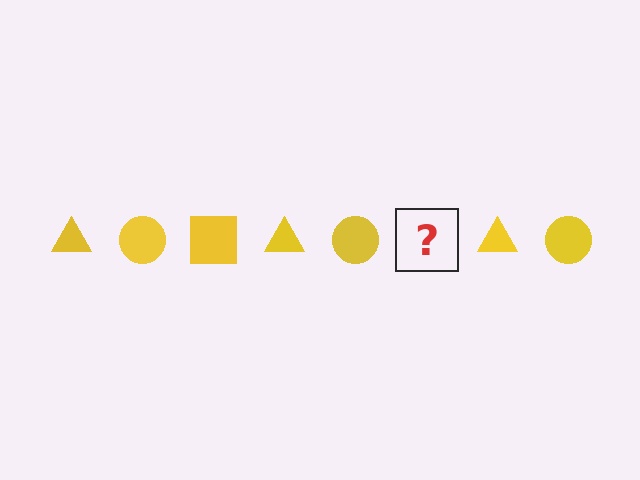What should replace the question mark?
The question mark should be replaced with a yellow square.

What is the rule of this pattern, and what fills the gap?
The rule is that the pattern cycles through triangle, circle, square shapes in yellow. The gap should be filled with a yellow square.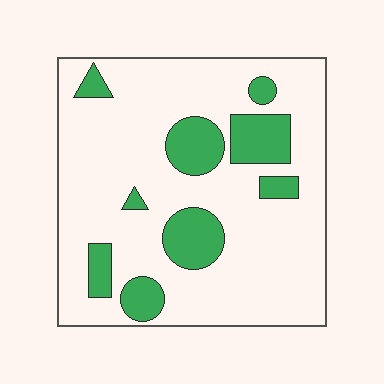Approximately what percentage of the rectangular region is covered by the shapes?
Approximately 20%.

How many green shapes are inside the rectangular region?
9.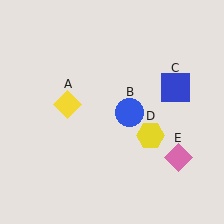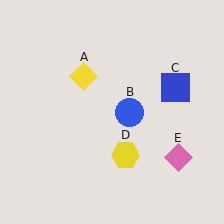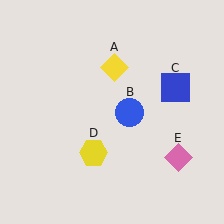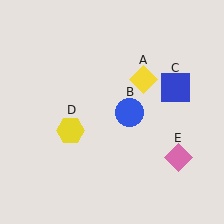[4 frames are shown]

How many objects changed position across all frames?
2 objects changed position: yellow diamond (object A), yellow hexagon (object D).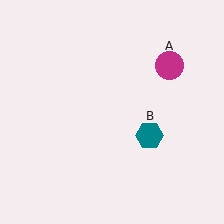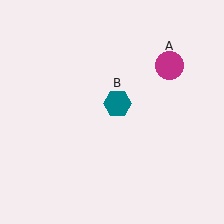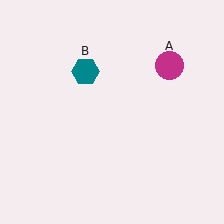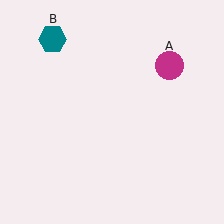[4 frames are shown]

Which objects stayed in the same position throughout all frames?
Magenta circle (object A) remained stationary.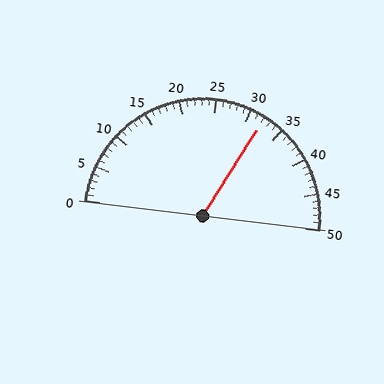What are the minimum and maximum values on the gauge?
The gauge ranges from 0 to 50.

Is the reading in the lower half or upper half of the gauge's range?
The reading is in the upper half of the range (0 to 50).